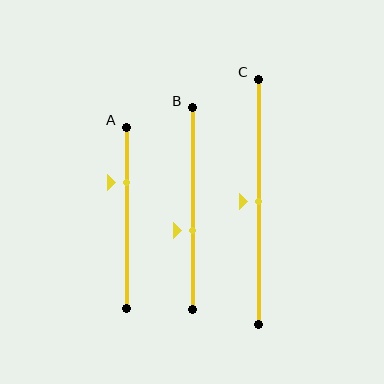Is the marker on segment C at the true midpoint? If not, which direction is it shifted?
Yes, the marker on segment C is at the true midpoint.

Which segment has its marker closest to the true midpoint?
Segment C has its marker closest to the true midpoint.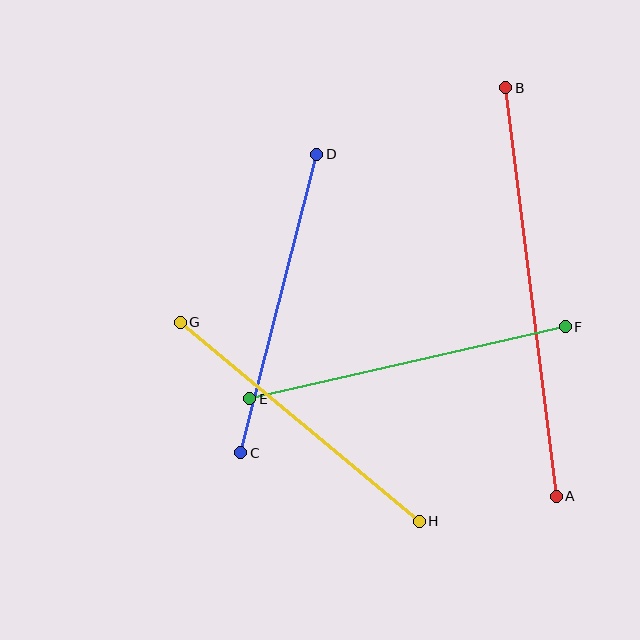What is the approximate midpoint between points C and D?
The midpoint is at approximately (279, 304) pixels.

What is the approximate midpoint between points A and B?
The midpoint is at approximately (531, 292) pixels.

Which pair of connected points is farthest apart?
Points A and B are farthest apart.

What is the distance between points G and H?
The distance is approximately 311 pixels.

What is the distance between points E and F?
The distance is approximately 324 pixels.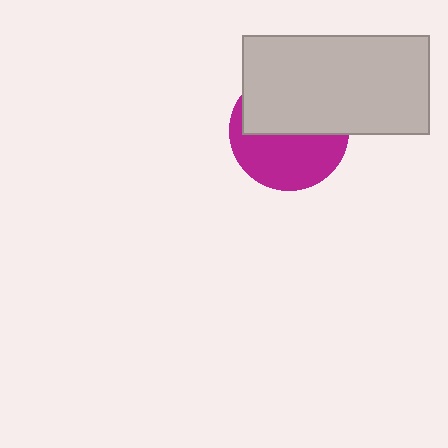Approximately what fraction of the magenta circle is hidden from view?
Roughly 52% of the magenta circle is hidden behind the light gray rectangle.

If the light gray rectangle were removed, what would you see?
You would see the complete magenta circle.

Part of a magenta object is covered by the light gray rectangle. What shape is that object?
It is a circle.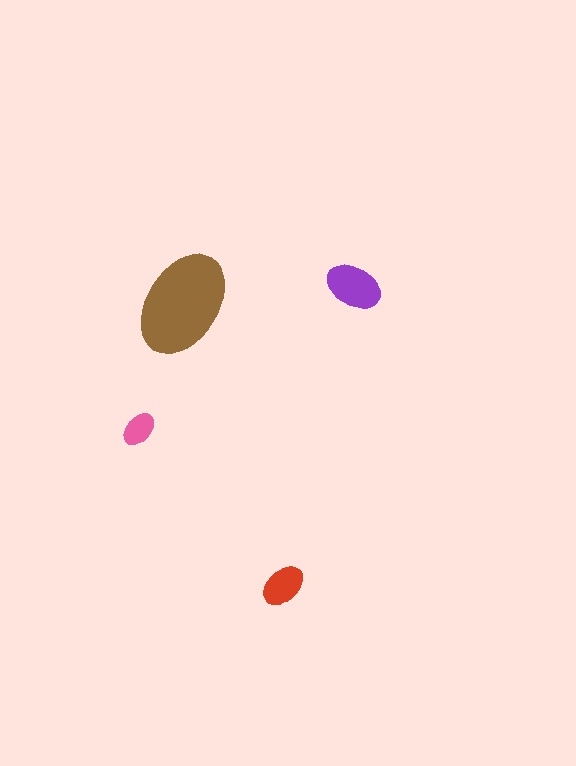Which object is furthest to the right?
The purple ellipse is rightmost.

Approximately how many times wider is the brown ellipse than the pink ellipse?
About 3 times wider.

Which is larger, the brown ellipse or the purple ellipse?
The brown one.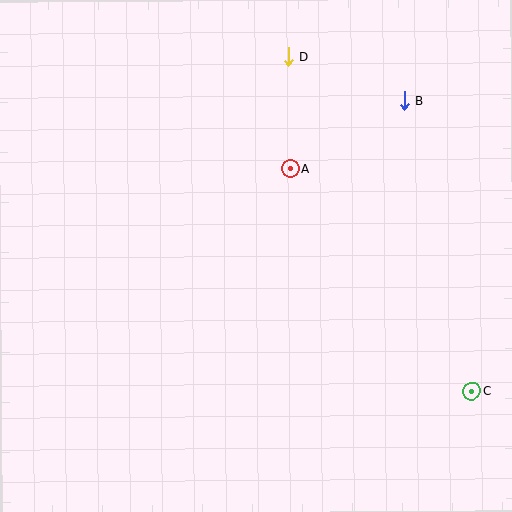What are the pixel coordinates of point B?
Point B is at (404, 101).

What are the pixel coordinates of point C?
Point C is at (472, 391).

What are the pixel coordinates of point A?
Point A is at (291, 168).